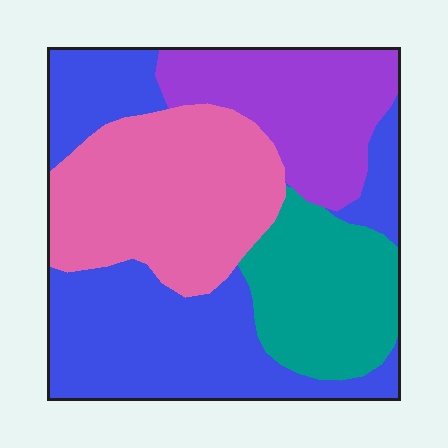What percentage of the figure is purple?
Purple takes up between a sixth and a third of the figure.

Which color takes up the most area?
Blue, at roughly 35%.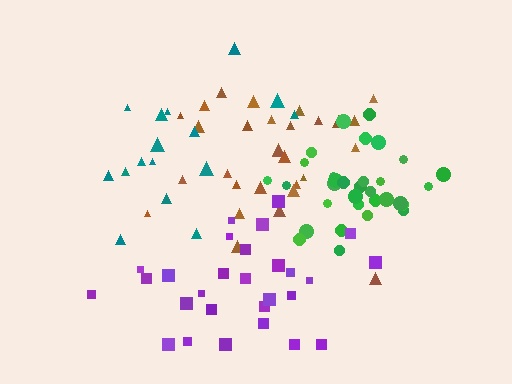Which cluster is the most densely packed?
Green.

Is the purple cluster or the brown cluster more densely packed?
Purple.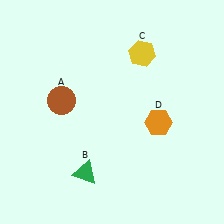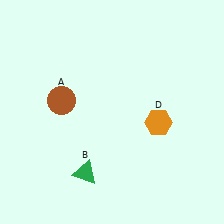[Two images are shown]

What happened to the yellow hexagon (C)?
The yellow hexagon (C) was removed in Image 2. It was in the top-right area of Image 1.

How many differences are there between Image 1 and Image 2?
There is 1 difference between the two images.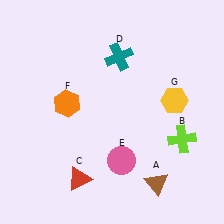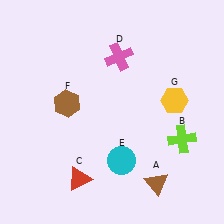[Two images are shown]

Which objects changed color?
D changed from teal to pink. E changed from pink to cyan. F changed from orange to brown.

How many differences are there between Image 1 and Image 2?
There are 3 differences between the two images.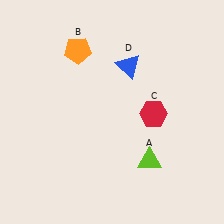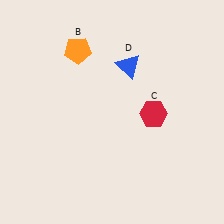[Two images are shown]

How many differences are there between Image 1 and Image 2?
There is 1 difference between the two images.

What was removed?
The lime triangle (A) was removed in Image 2.